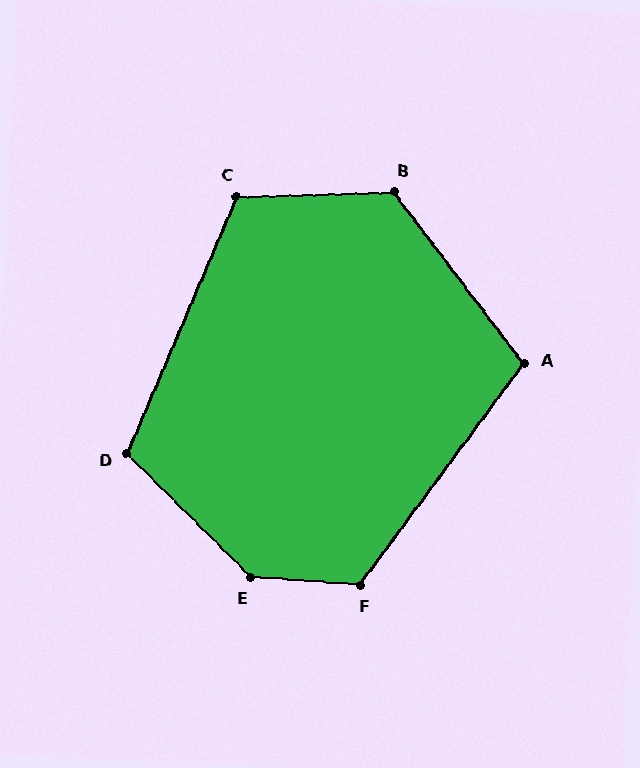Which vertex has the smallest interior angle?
A, at approximately 106 degrees.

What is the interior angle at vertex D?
Approximately 112 degrees (obtuse).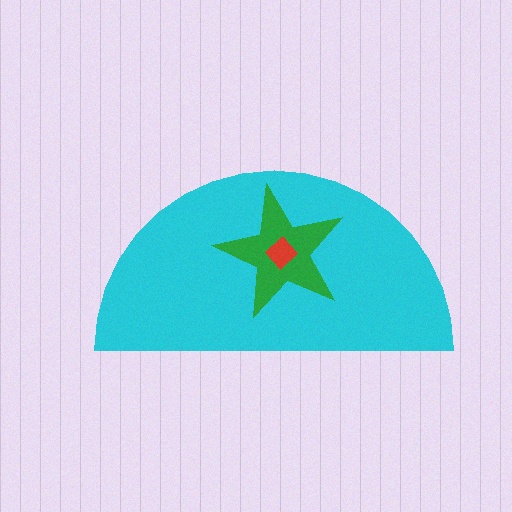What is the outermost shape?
The cyan semicircle.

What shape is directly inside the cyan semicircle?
The green star.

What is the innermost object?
The red diamond.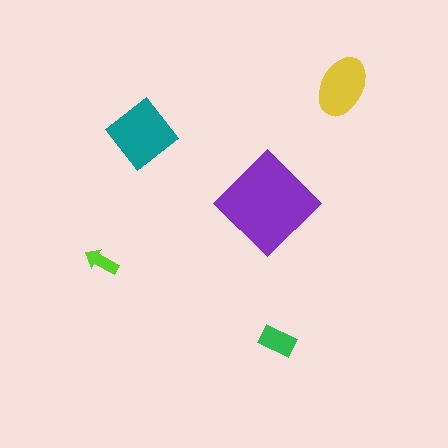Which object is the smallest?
The lime arrow.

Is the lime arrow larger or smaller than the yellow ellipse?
Smaller.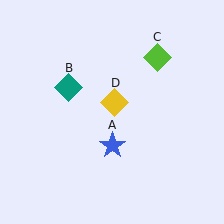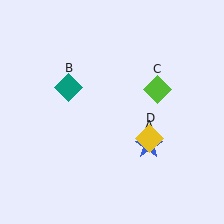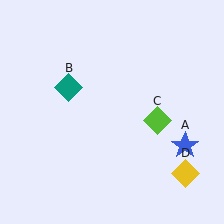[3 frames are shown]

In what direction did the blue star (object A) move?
The blue star (object A) moved right.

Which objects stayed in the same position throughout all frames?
Teal diamond (object B) remained stationary.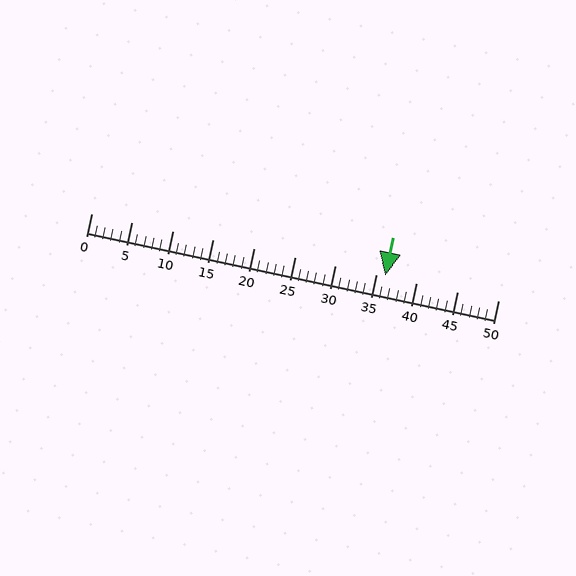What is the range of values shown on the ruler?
The ruler shows values from 0 to 50.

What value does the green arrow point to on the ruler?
The green arrow points to approximately 36.